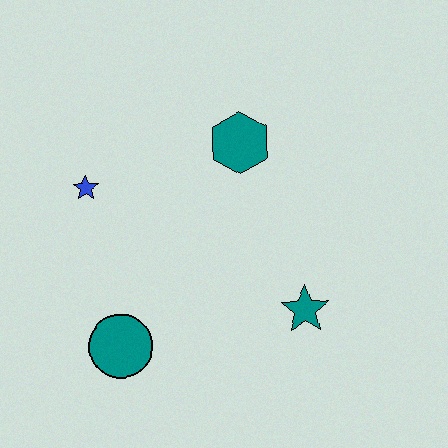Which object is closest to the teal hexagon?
The blue star is closest to the teal hexagon.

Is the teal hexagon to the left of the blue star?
No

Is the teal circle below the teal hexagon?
Yes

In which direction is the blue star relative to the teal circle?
The blue star is above the teal circle.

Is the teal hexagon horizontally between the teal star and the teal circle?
Yes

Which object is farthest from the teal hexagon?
The teal circle is farthest from the teal hexagon.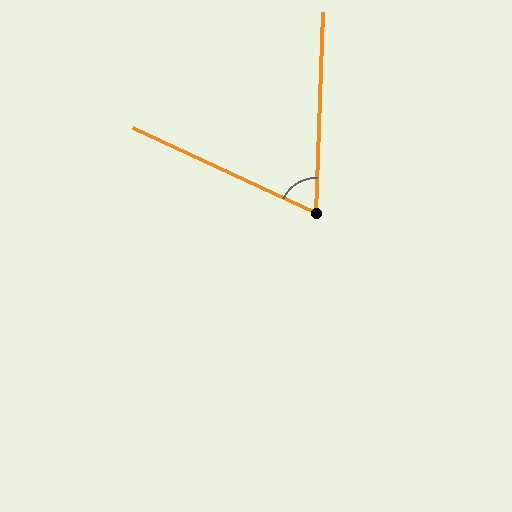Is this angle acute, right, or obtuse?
It is acute.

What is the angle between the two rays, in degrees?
Approximately 67 degrees.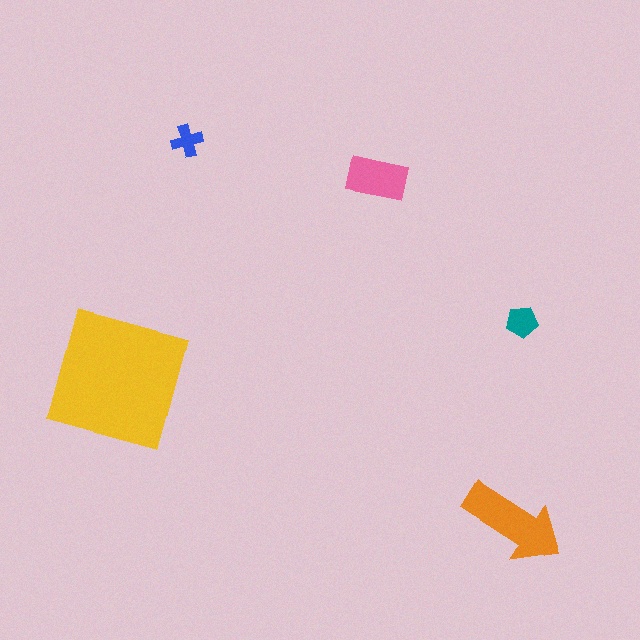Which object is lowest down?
The orange arrow is bottommost.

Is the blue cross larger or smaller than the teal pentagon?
Smaller.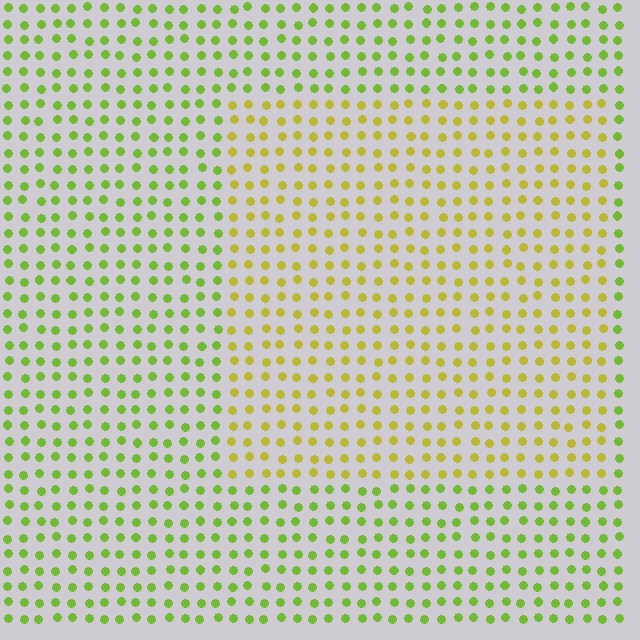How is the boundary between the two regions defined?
The boundary is defined purely by a slight shift in hue (about 33 degrees). Spacing, size, and orientation are identical on both sides.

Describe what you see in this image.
The image is filled with small lime elements in a uniform arrangement. A rectangle-shaped region is visible where the elements are tinted to a slightly different hue, forming a subtle color boundary.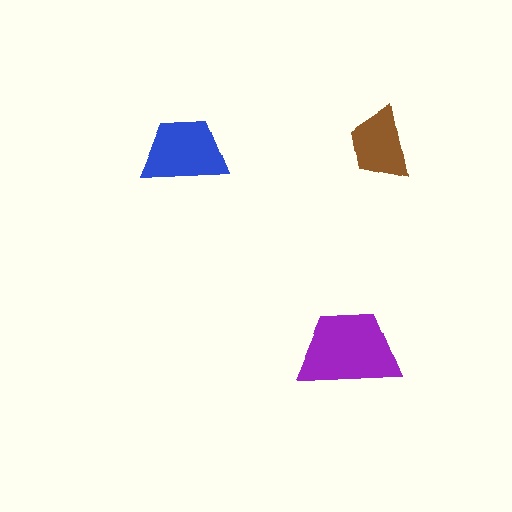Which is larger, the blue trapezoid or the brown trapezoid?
The blue one.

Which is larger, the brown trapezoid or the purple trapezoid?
The purple one.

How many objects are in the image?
There are 3 objects in the image.